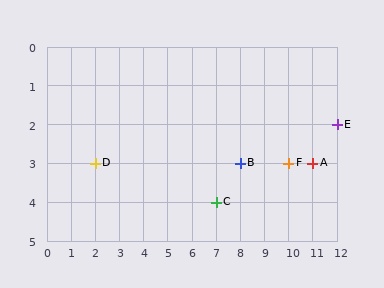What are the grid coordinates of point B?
Point B is at grid coordinates (8, 3).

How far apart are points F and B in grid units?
Points F and B are 2 columns apart.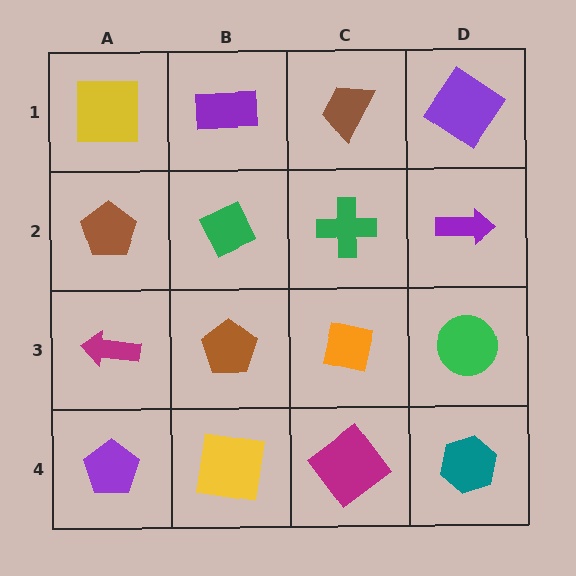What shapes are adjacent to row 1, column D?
A purple arrow (row 2, column D), a brown trapezoid (row 1, column C).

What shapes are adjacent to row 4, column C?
An orange square (row 3, column C), a yellow square (row 4, column B), a teal hexagon (row 4, column D).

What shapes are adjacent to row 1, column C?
A green cross (row 2, column C), a purple rectangle (row 1, column B), a purple diamond (row 1, column D).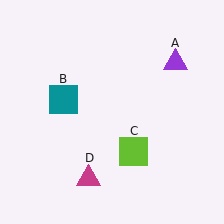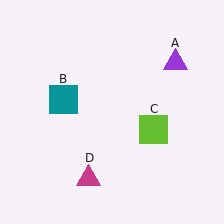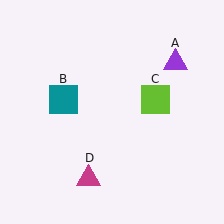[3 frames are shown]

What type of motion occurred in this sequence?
The lime square (object C) rotated counterclockwise around the center of the scene.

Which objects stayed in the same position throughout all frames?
Purple triangle (object A) and teal square (object B) and magenta triangle (object D) remained stationary.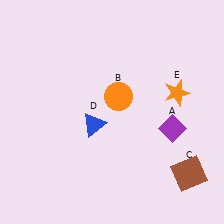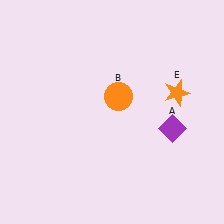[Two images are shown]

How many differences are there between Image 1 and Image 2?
There are 2 differences between the two images.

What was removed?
The blue triangle (D), the brown square (C) were removed in Image 2.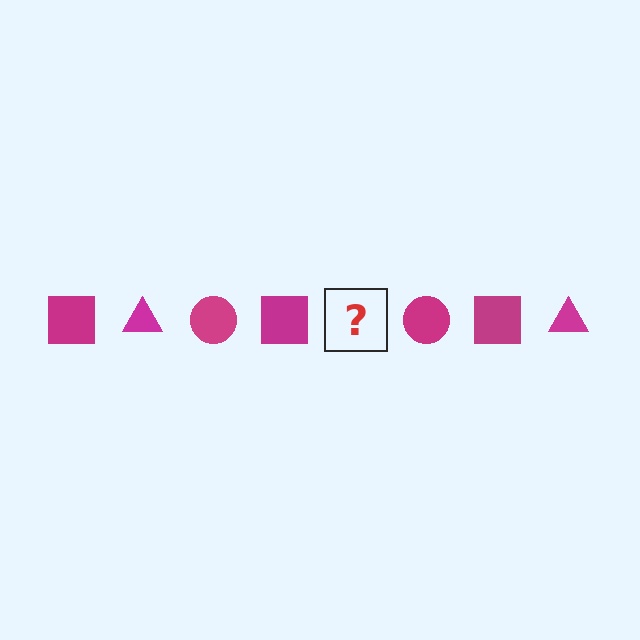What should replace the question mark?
The question mark should be replaced with a magenta triangle.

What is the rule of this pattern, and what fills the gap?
The rule is that the pattern cycles through square, triangle, circle shapes in magenta. The gap should be filled with a magenta triangle.